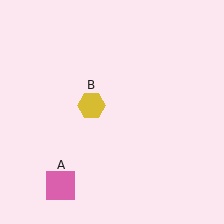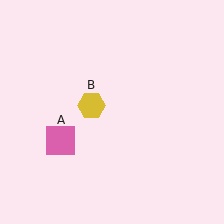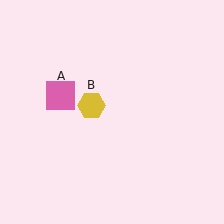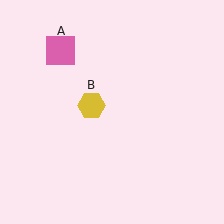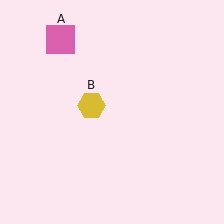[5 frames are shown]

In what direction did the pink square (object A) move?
The pink square (object A) moved up.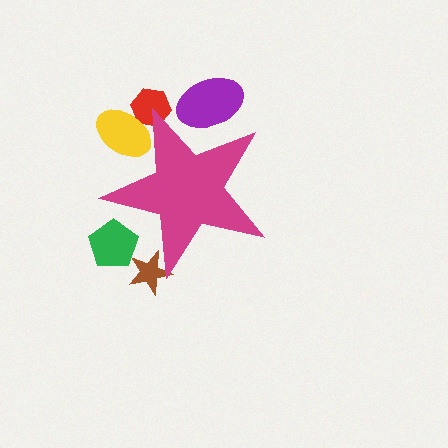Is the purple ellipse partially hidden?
Yes, the purple ellipse is partially hidden behind the magenta star.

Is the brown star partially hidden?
Yes, the brown star is partially hidden behind the magenta star.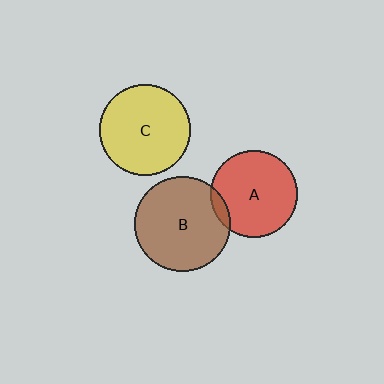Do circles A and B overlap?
Yes.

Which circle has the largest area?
Circle B (brown).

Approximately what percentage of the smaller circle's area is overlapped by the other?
Approximately 10%.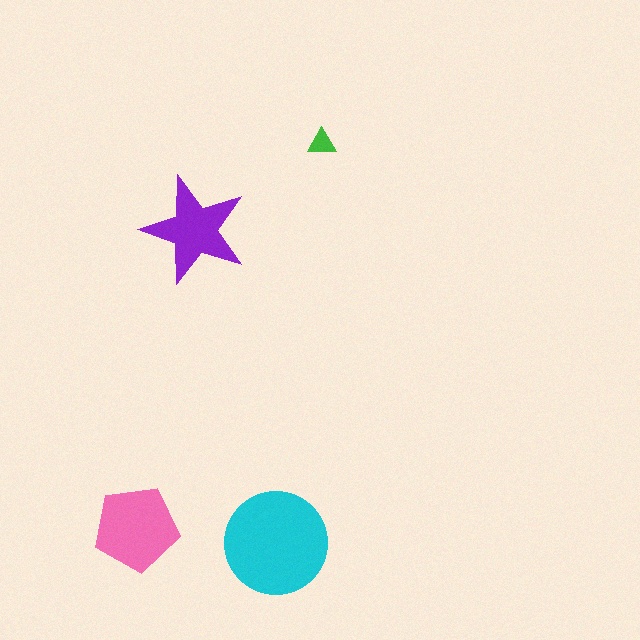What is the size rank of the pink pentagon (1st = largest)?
2nd.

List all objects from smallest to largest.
The green triangle, the purple star, the pink pentagon, the cyan circle.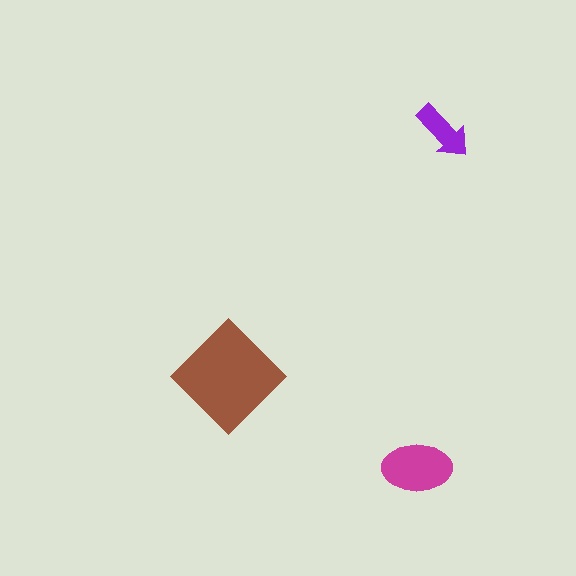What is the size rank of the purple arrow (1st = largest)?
3rd.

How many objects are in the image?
There are 3 objects in the image.